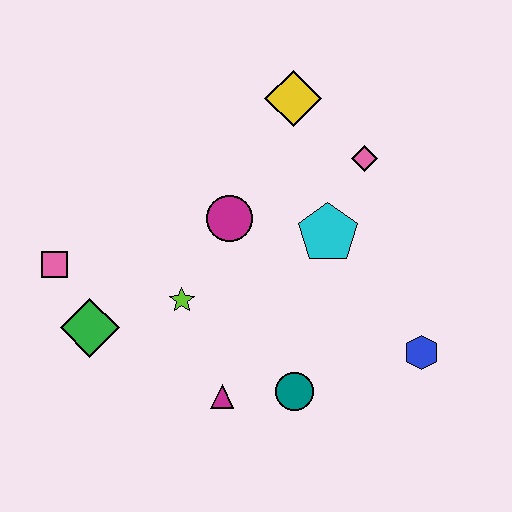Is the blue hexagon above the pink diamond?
No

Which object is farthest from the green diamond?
The blue hexagon is farthest from the green diamond.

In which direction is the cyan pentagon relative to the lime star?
The cyan pentagon is to the right of the lime star.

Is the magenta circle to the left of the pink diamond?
Yes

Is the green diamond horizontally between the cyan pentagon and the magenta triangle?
No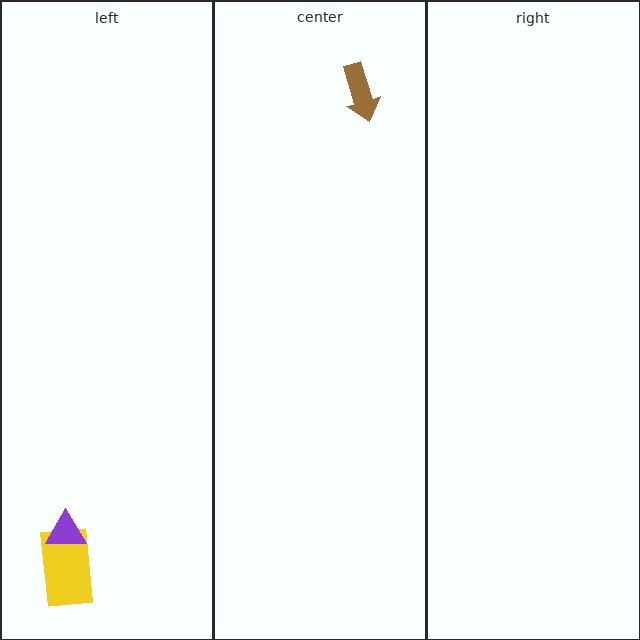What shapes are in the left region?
The yellow rectangle, the purple triangle.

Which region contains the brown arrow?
The center region.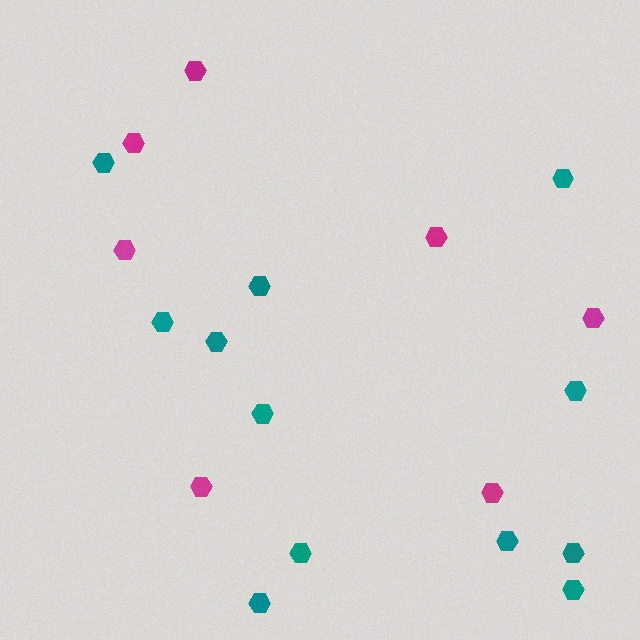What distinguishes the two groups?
There are 2 groups: one group of teal hexagons (12) and one group of magenta hexagons (7).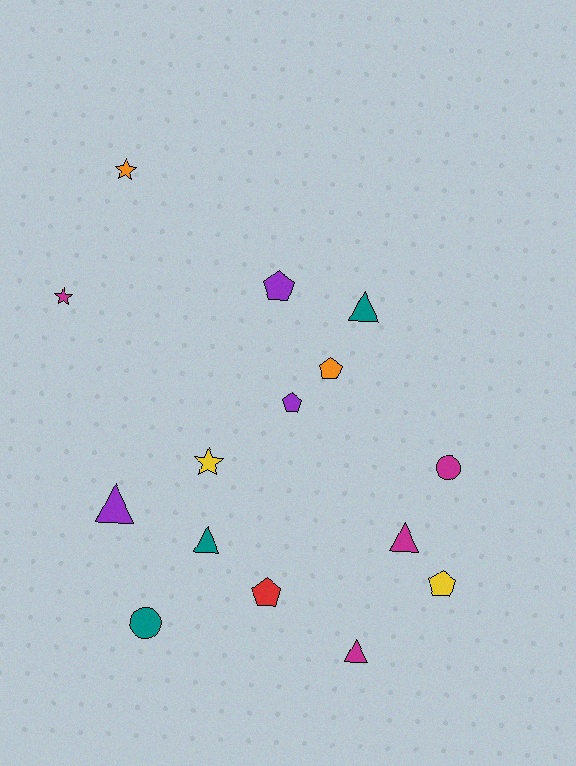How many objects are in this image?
There are 15 objects.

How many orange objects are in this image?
There are 2 orange objects.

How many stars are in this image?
There are 3 stars.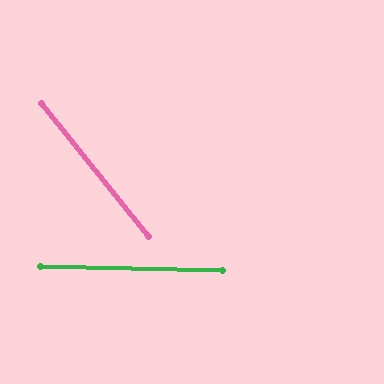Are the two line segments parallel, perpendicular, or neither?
Neither parallel nor perpendicular — they differ by about 50°.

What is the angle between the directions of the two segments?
Approximately 50 degrees.